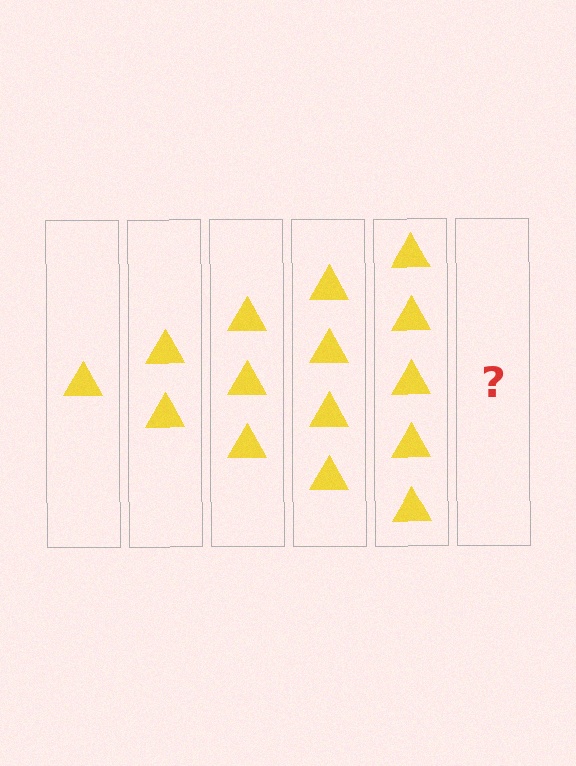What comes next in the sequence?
The next element should be 6 triangles.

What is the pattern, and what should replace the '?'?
The pattern is that each step adds one more triangle. The '?' should be 6 triangles.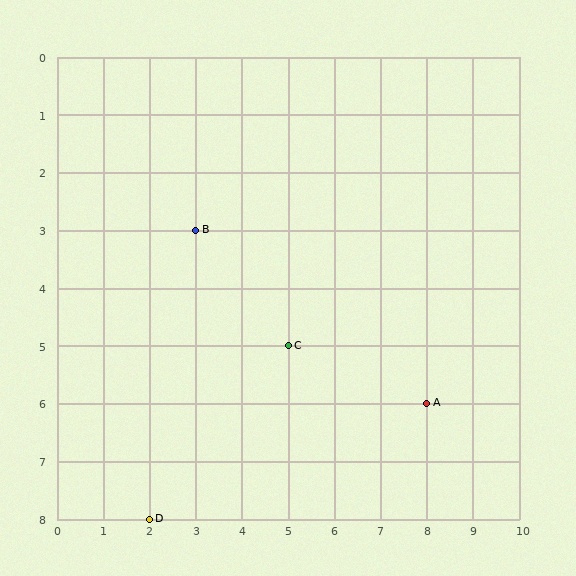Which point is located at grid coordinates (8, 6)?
Point A is at (8, 6).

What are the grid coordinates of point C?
Point C is at grid coordinates (5, 5).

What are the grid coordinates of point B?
Point B is at grid coordinates (3, 3).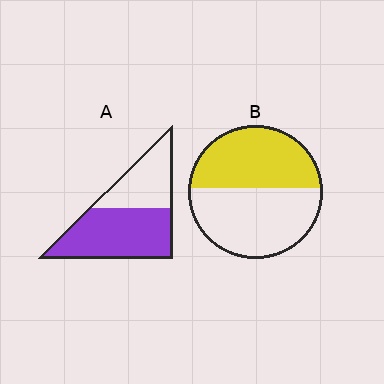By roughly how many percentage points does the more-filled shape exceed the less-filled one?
By roughly 15 percentage points (A over B).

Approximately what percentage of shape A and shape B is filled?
A is approximately 60% and B is approximately 45%.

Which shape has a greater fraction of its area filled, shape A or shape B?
Shape A.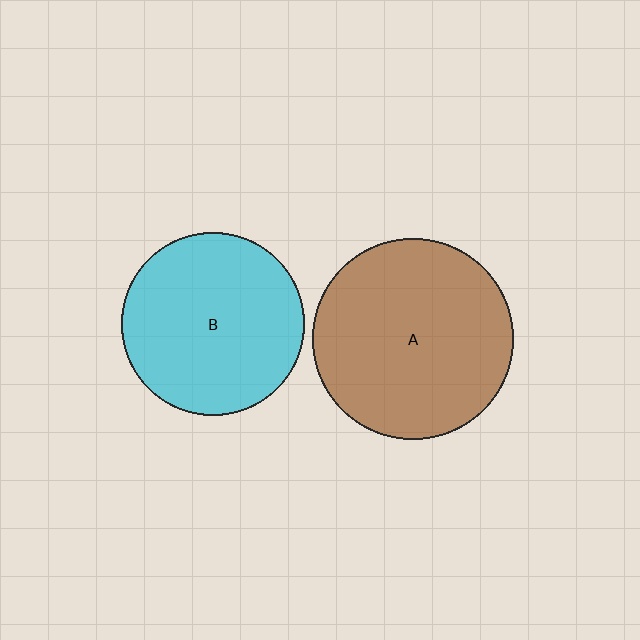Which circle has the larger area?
Circle A (brown).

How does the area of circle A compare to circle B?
Approximately 1.2 times.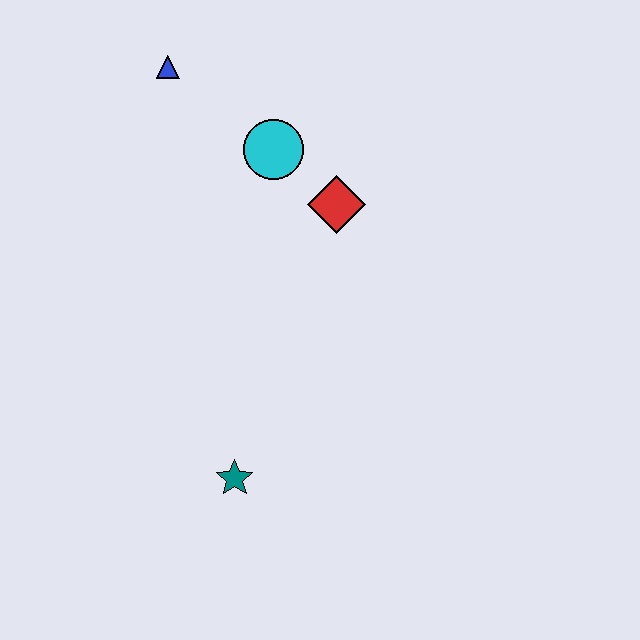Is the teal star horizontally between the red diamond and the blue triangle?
Yes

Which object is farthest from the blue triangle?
The teal star is farthest from the blue triangle.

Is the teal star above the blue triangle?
No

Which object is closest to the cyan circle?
The red diamond is closest to the cyan circle.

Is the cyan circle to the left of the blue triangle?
No